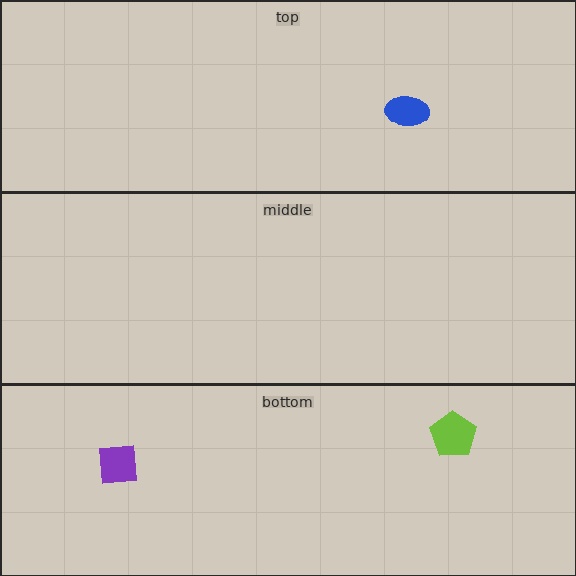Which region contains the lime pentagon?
The bottom region.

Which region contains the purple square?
The bottom region.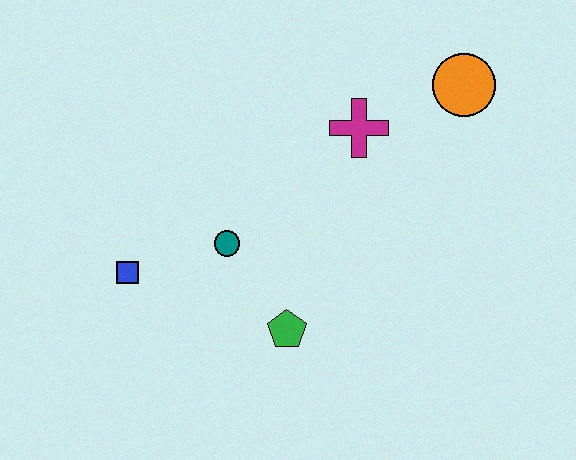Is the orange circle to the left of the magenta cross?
No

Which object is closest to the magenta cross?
The orange circle is closest to the magenta cross.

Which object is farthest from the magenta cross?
The blue square is farthest from the magenta cross.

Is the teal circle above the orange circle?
No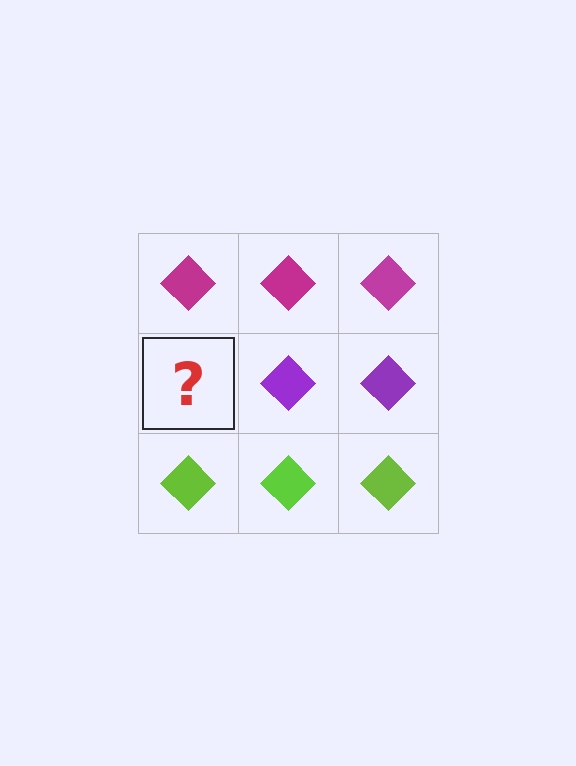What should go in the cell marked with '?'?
The missing cell should contain a purple diamond.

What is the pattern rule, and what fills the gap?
The rule is that each row has a consistent color. The gap should be filled with a purple diamond.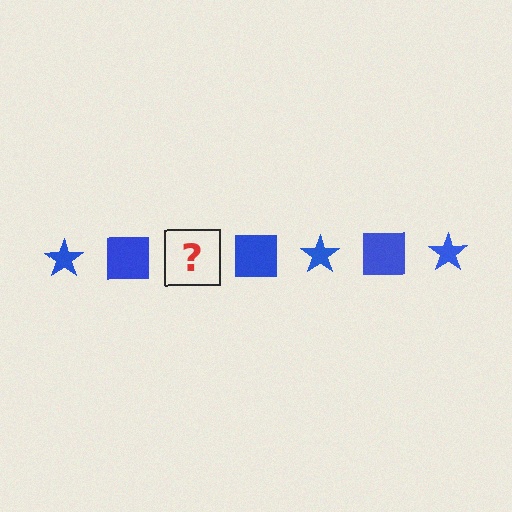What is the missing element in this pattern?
The missing element is a blue star.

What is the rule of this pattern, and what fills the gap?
The rule is that the pattern cycles through star, square shapes in blue. The gap should be filled with a blue star.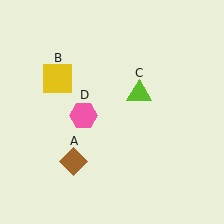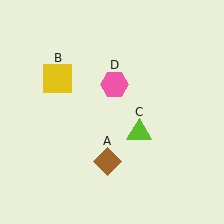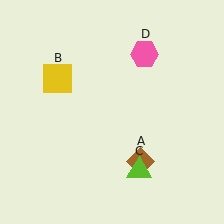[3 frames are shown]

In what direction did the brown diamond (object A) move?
The brown diamond (object A) moved right.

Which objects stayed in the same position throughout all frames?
Yellow square (object B) remained stationary.